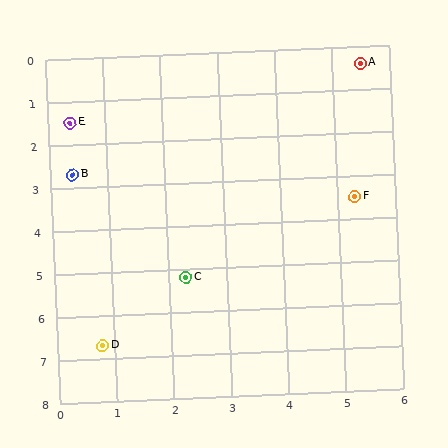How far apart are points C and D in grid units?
Points C and D are about 2.1 grid units apart.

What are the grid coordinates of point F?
Point F is at approximately (5.3, 3.5).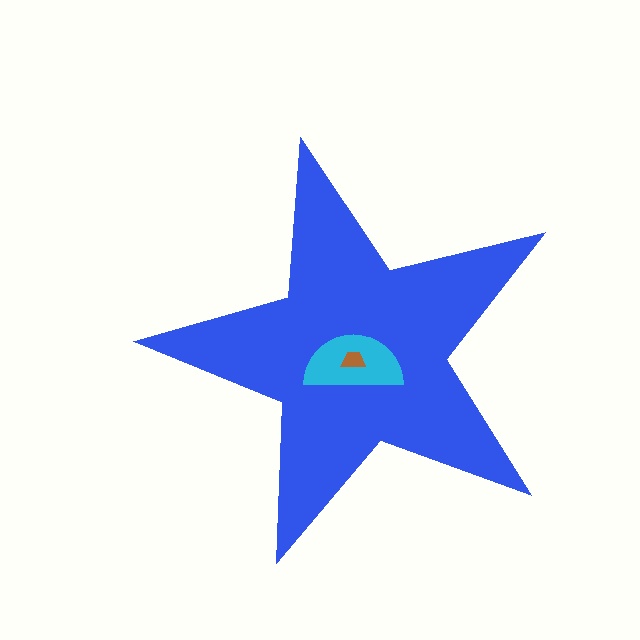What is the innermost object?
The brown trapezoid.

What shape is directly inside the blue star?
The cyan semicircle.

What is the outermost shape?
The blue star.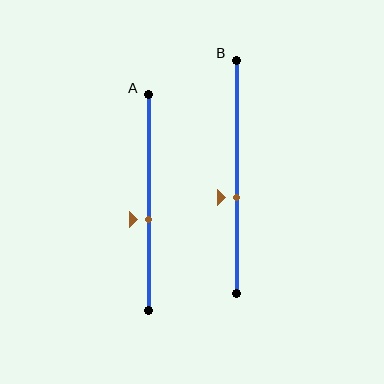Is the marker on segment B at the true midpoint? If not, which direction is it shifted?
No, the marker on segment B is shifted downward by about 9% of the segment length.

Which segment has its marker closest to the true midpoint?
Segment A has its marker closest to the true midpoint.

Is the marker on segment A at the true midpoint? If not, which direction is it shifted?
No, the marker on segment A is shifted downward by about 8% of the segment length.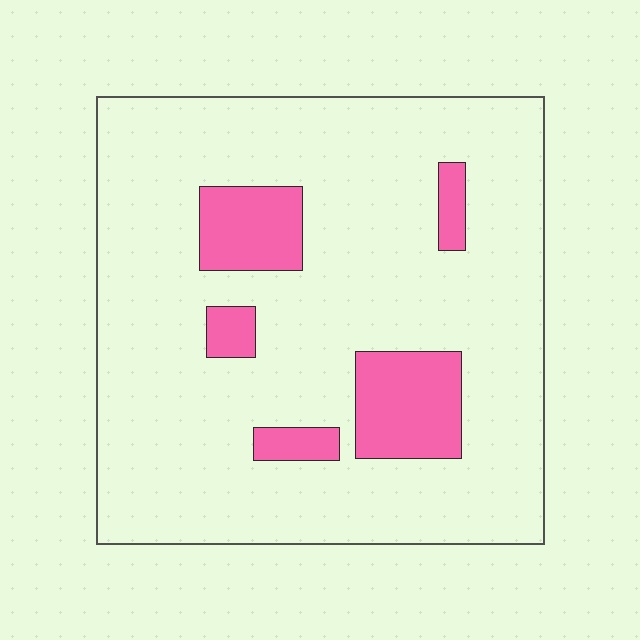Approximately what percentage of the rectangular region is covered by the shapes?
Approximately 15%.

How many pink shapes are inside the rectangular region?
5.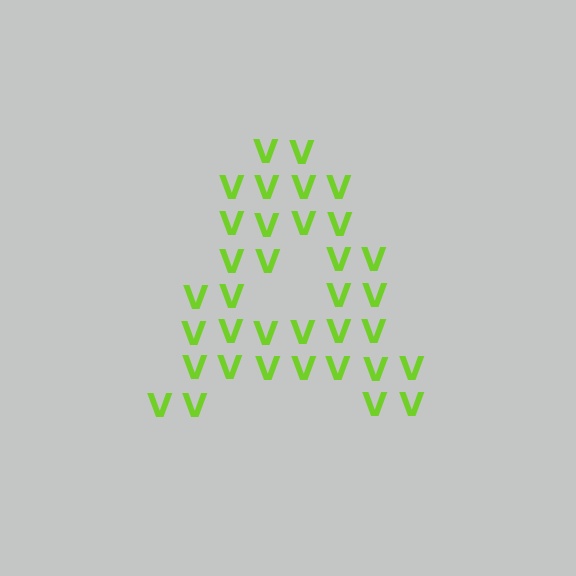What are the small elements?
The small elements are letter V's.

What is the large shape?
The large shape is the letter A.